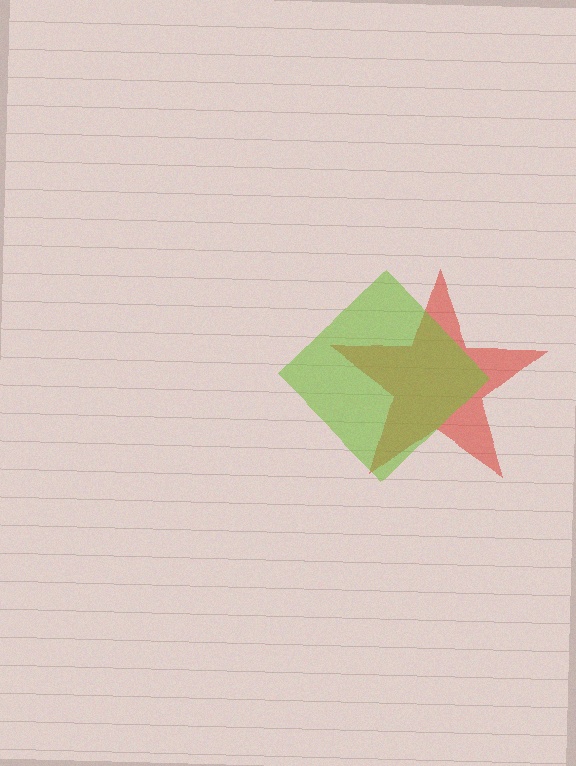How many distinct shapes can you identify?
There are 2 distinct shapes: a red star, a lime diamond.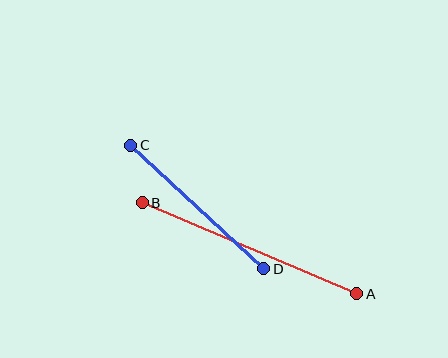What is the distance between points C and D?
The distance is approximately 182 pixels.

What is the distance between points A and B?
The distance is approximately 233 pixels.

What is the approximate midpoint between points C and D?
The midpoint is at approximately (197, 207) pixels.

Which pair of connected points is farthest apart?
Points A and B are farthest apart.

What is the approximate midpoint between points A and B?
The midpoint is at approximately (250, 248) pixels.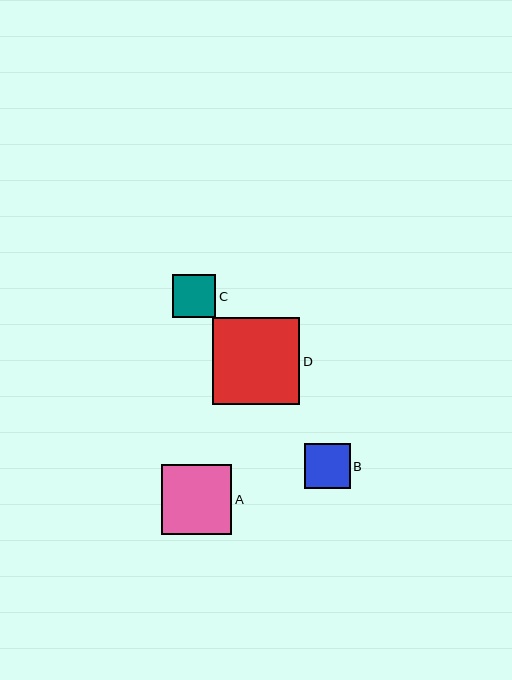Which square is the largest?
Square D is the largest with a size of approximately 87 pixels.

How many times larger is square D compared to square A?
Square D is approximately 1.2 times the size of square A.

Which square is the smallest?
Square C is the smallest with a size of approximately 44 pixels.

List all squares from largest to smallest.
From largest to smallest: D, A, B, C.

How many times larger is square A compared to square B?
Square A is approximately 1.5 times the size of square B.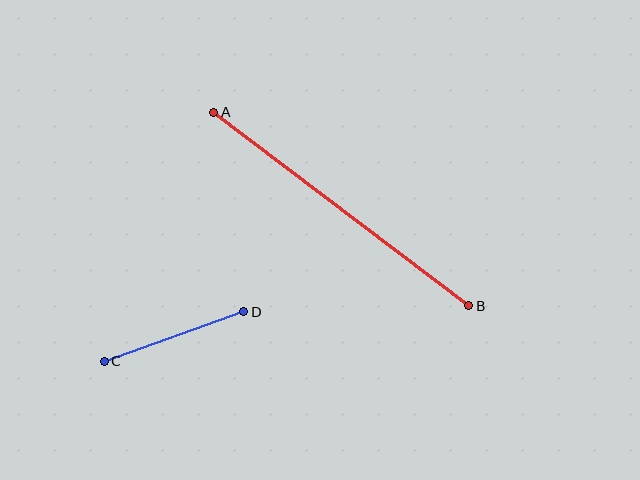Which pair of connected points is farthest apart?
Points A and B are farthest apart.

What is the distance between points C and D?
The distance is approximately 148 pixels.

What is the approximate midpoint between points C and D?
The midpoint is at approximately (174, 336) pixels.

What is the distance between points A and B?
The distance is approximately 320 pixels.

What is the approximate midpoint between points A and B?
The midpoint is at approximately (341, 209) pixels.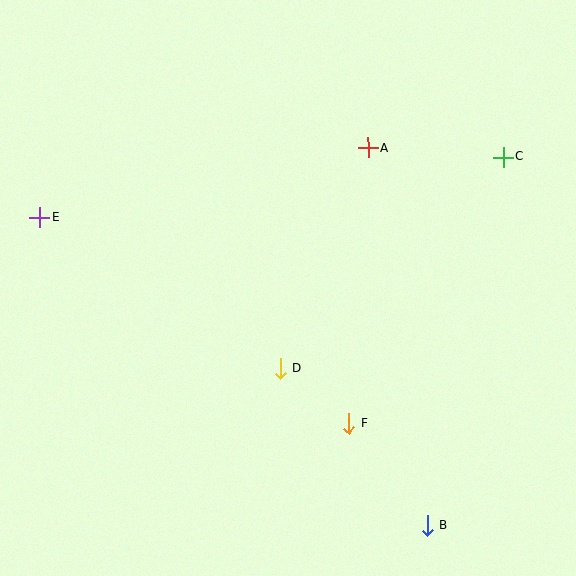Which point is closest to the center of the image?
Point D at (280, 368) is closest to the center.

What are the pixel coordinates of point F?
Point F is at (349, 423).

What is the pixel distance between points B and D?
The distance between B and D is 215 pixels.